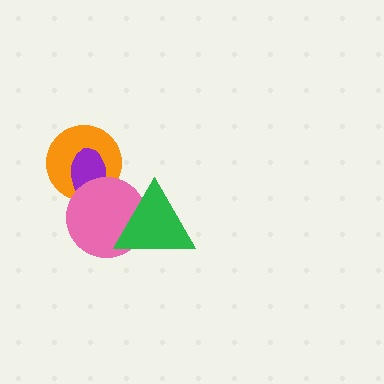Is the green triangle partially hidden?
No, no other shape covers it.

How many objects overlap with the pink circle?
3 objects overlap with the pink circle.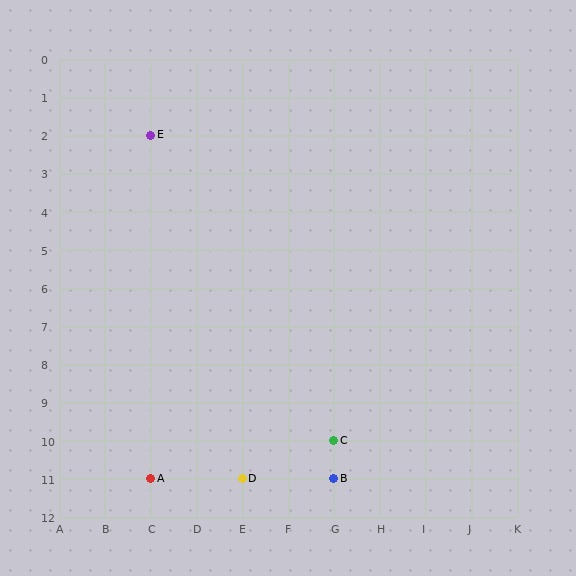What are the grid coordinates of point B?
Point B is at grid coordinates (G, 11).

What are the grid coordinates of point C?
Point C is at grid coordinates (G, 10).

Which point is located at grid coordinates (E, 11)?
Point D is at (E, 11).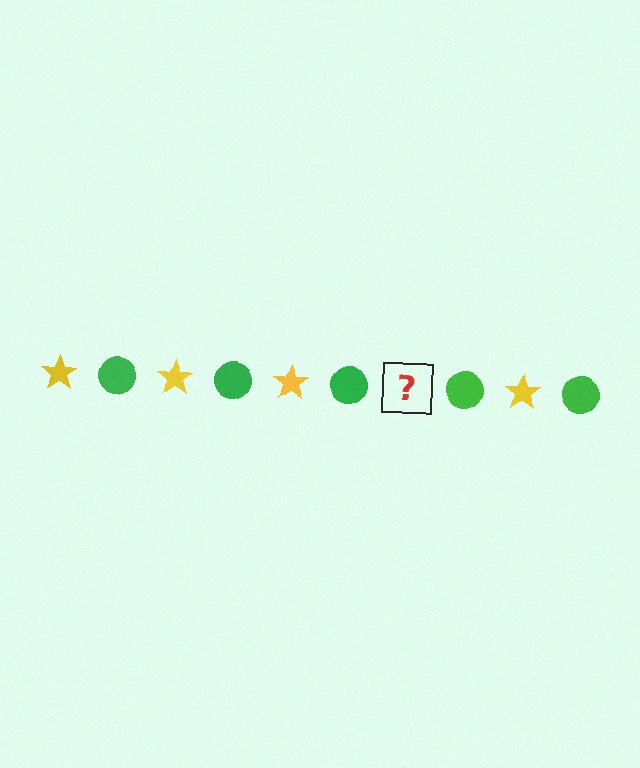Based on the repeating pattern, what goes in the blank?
The blank should be a yellow star.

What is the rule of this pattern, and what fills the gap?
The rule is that the pattern alternates between yellow star and green circle. The gap should be filled with a yellow star.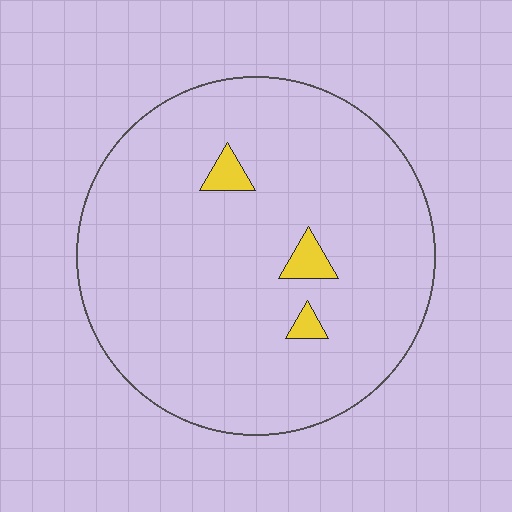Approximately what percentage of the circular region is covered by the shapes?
Approximately 5%.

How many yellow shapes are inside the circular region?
3.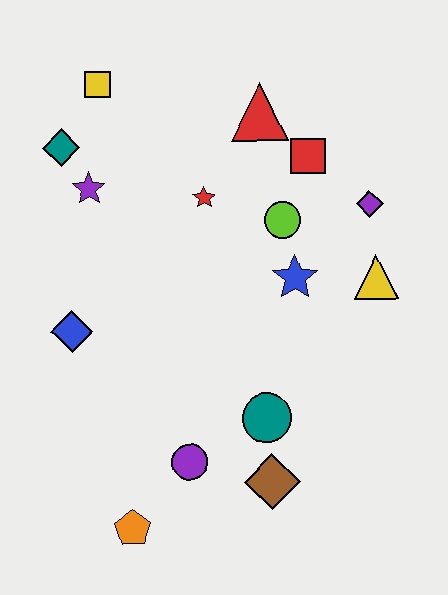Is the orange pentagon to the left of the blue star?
Yes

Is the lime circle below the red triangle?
Yes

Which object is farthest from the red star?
The orange pentagon is farthest from the red star.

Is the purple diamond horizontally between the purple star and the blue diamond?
No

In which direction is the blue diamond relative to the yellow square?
The blue diamond is below the yellow square.